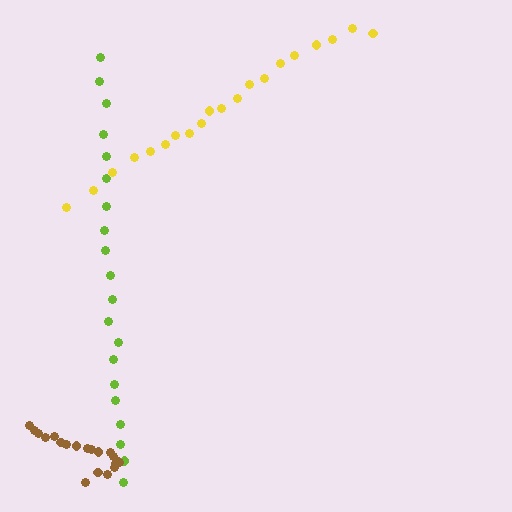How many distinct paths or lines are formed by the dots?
There are 3 distinct paths.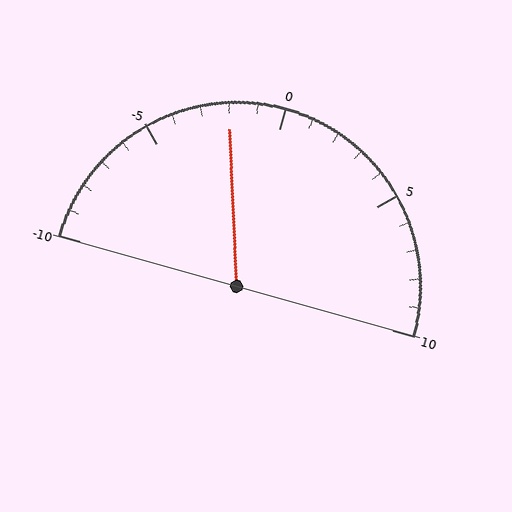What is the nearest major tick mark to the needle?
The nearest major tick mark is 0.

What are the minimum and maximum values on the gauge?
The gauge ranges from -10 to 10.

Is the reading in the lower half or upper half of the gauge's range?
The reading is in the lower half of the range (-10 to 10).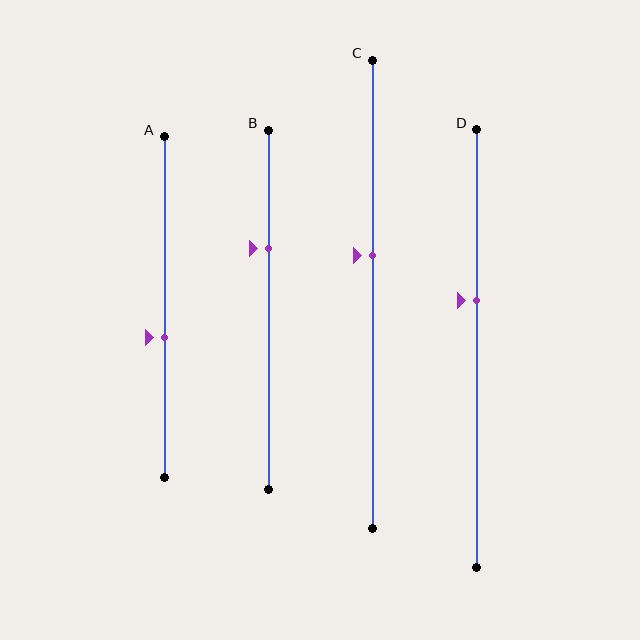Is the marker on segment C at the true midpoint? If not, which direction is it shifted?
No, the marker on segment C is shifted upward by about 8% of the segment length.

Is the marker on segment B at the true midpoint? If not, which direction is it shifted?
No, the marker on segment B is shifted upward by about 17% of the segment length.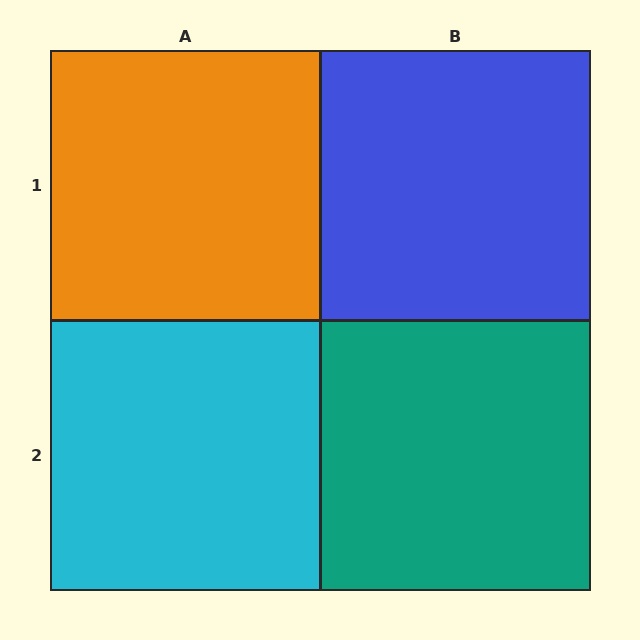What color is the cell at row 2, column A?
Cyan.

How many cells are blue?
1 cell is blue.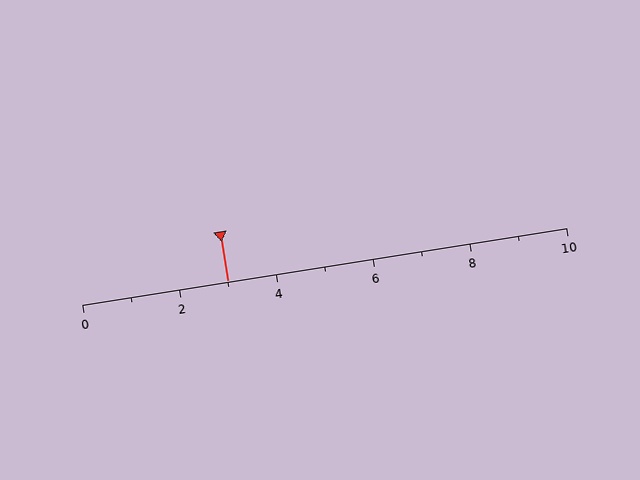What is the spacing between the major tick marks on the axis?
The major ticks are spaced 2 apart.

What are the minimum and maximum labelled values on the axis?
The axis runs from 0 to 10.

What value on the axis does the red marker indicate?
The marker indicates approximately 3.